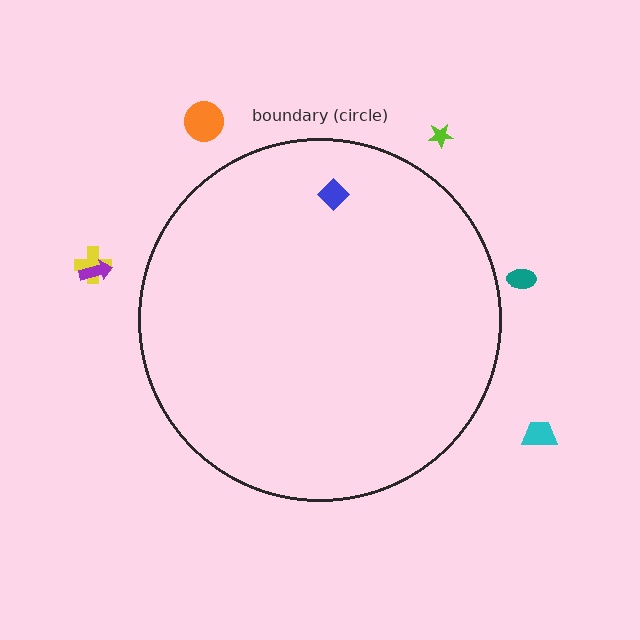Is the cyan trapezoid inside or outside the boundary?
Outside.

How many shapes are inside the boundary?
1 inside, 6 outside.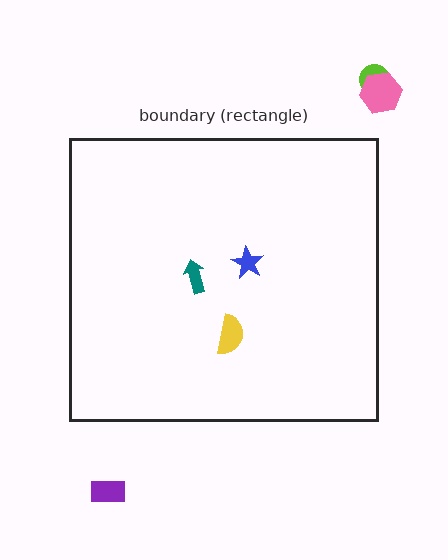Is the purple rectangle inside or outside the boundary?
Outside.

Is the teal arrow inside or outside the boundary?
Inside.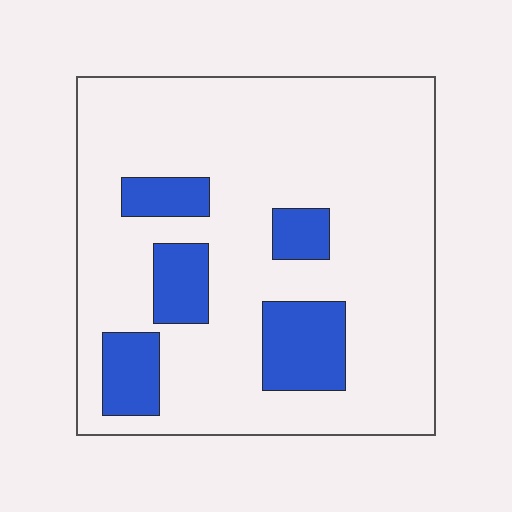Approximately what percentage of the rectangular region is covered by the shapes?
Approximately 20%.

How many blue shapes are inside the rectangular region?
5.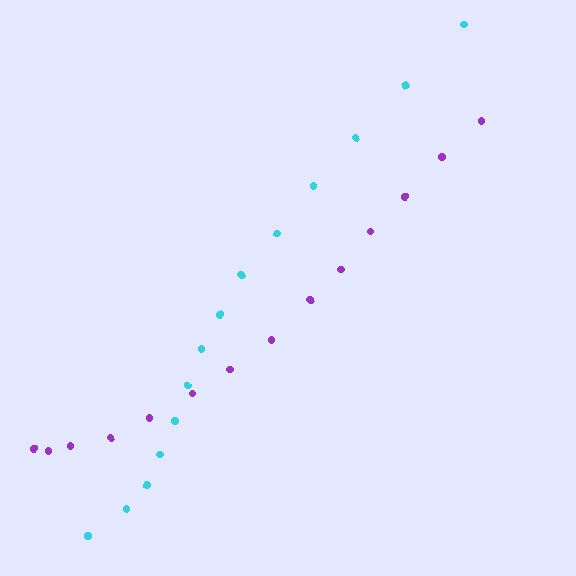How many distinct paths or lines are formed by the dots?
There are 2 distinct paths.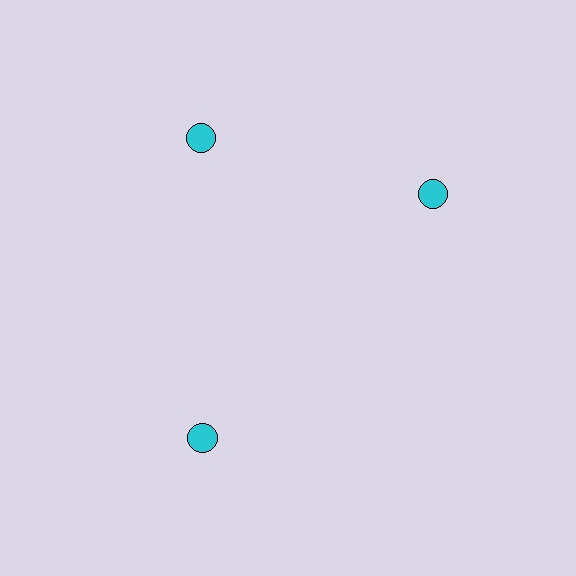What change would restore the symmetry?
The symmetry would be restored by rotating it back into even spacing with its neighbors so that all 3 circles sit at equal angles and equal distance from the center.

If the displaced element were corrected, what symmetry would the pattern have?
It would have 3-fold rotational symmetry — the pattern would map onto itself every 120 degrees.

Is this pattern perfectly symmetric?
No. The 3 cyan circles are arranged in a ring, but one element near the 3 o'clock position is rotated out of alignment along the ring, breaking the 3-fold rotational symmetry.